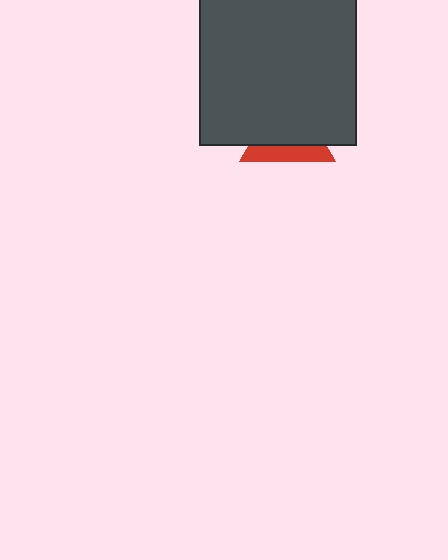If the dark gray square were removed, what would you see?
You would see the complete red triangle.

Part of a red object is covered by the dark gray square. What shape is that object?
It is a triangle.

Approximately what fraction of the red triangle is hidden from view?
Roughly 66% of the red triangle is hidden behind the dark gray square.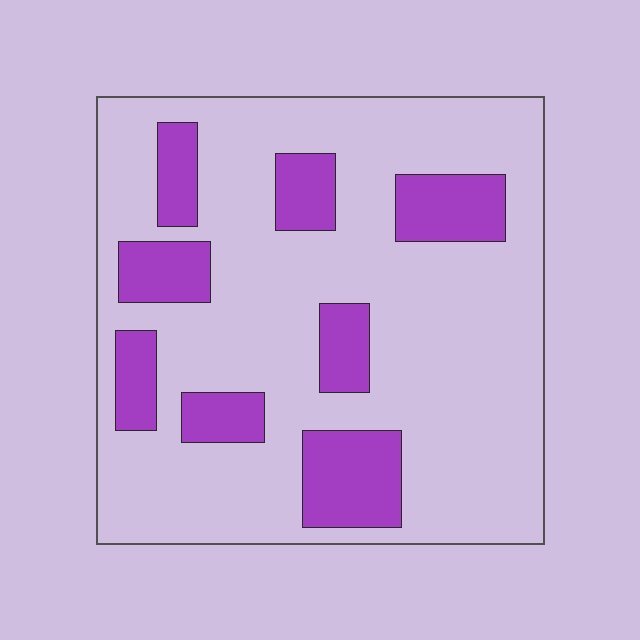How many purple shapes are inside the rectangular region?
8.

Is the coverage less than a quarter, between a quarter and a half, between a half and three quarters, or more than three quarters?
Less than a quarter.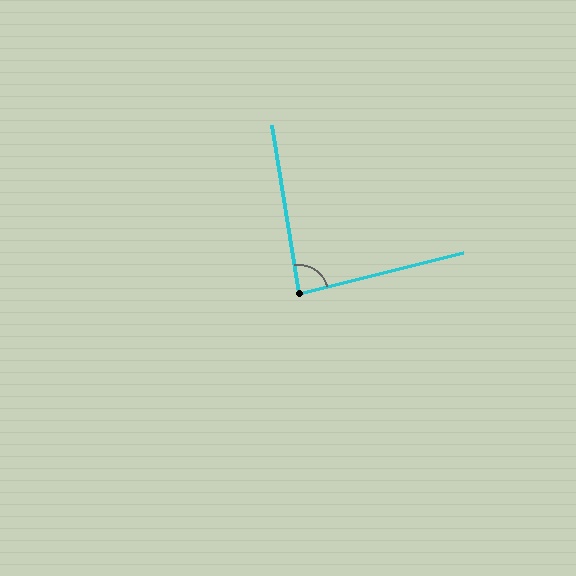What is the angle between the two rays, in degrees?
Approximately 85 degrees.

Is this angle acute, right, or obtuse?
It is acute.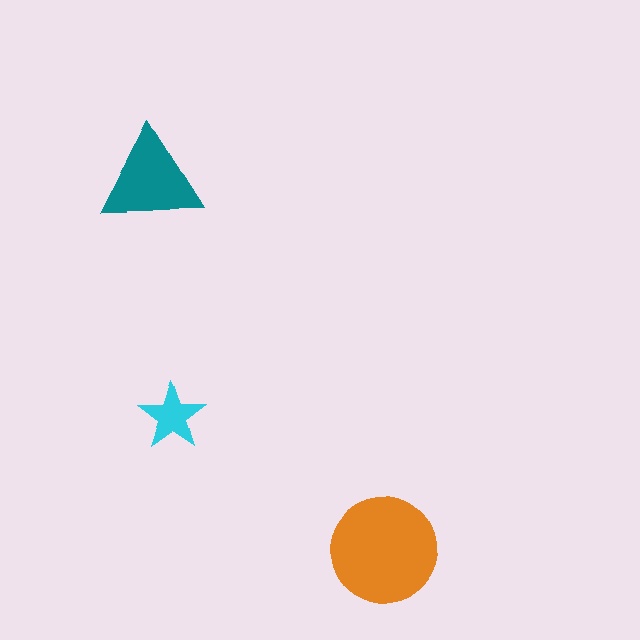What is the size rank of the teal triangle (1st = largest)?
2nd.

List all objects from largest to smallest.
The orange circle, the teal triangle, the cyan star.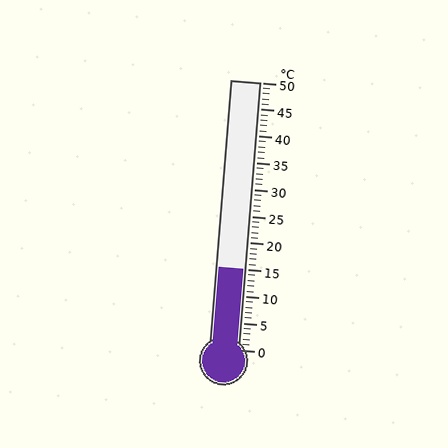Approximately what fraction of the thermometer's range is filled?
The thermometer is filled to approximately 30% of its range.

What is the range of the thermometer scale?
The thermometer scale ranges from 0°C to 50°C.